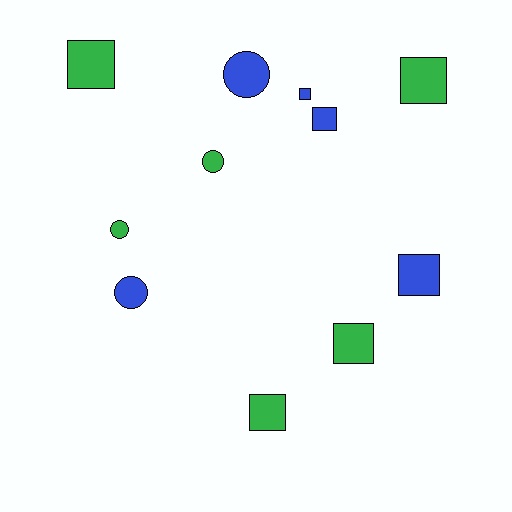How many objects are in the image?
There are 11 objects.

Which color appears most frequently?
Green, with 6 objects.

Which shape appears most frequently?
Square, with 7 objects.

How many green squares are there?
There are 4 green squares.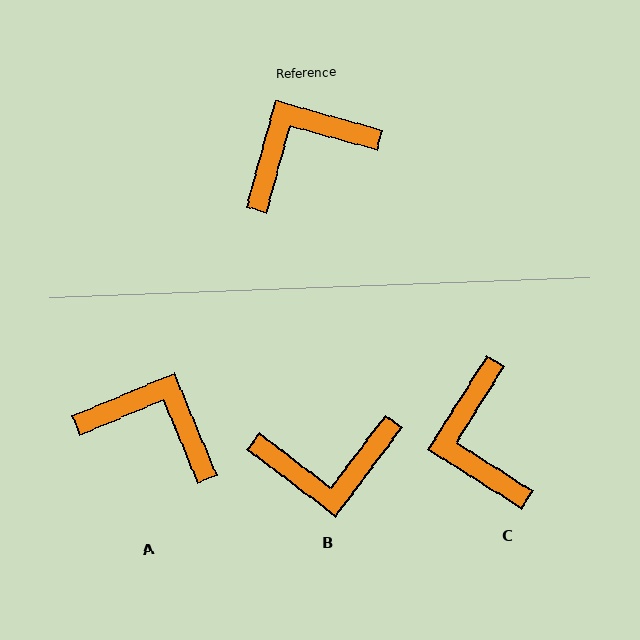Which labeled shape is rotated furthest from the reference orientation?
B, about 159 degrees away.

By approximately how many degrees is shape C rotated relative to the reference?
Approximately 73 degrees counter-clockwise.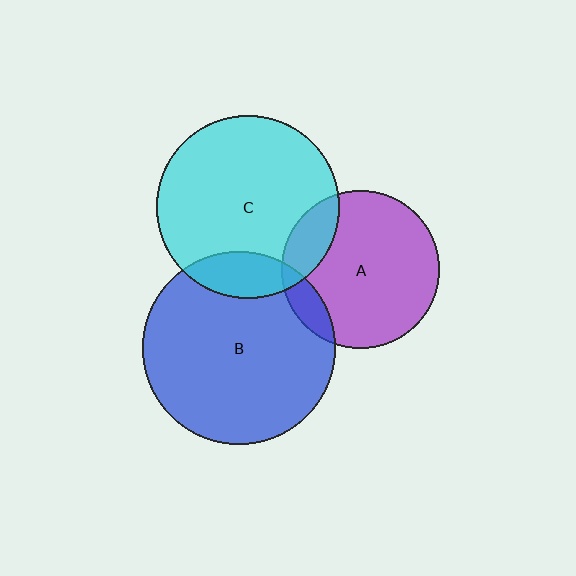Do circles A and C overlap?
Yes.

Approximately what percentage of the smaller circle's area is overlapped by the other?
Approximately 15%.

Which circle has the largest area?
Circle B (blue).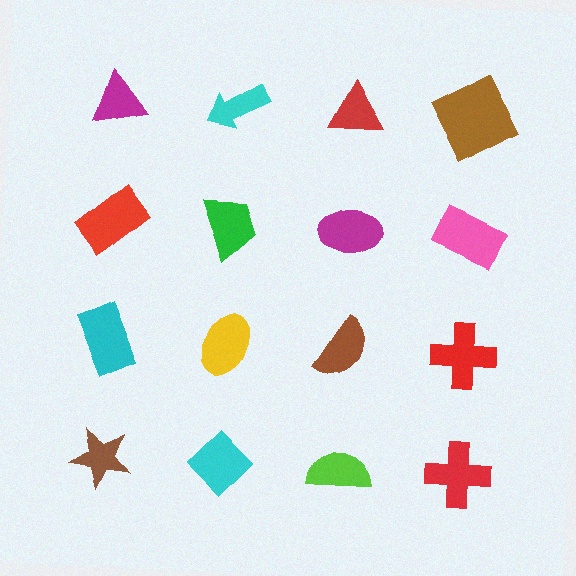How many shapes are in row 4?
4 shapes.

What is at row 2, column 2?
A green trapezoid.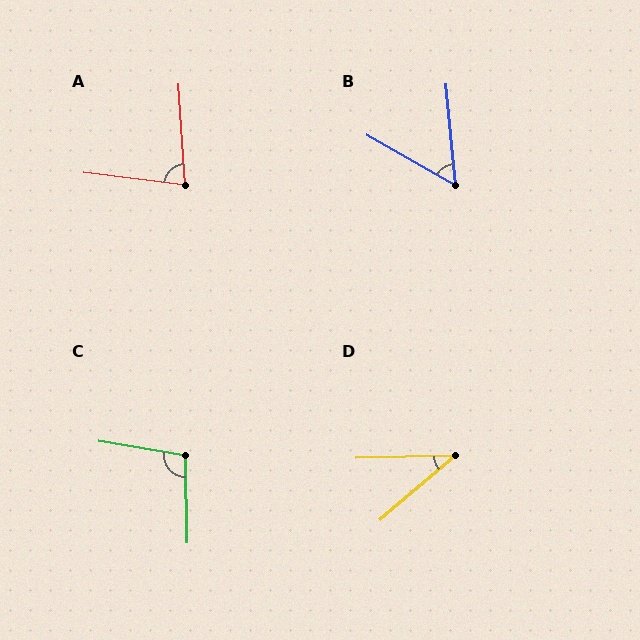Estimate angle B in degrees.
Approximately 55 degrees.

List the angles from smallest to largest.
D (39°), B (55°), A (79°), C (100°).